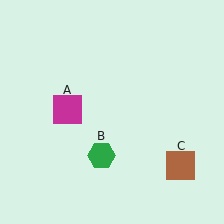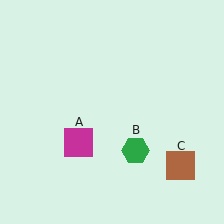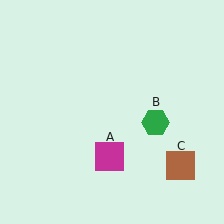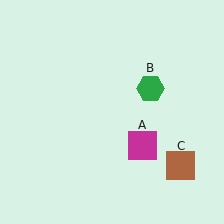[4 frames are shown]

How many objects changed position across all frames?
2 objects changed position: magenta square (object A), green hexagon (object B).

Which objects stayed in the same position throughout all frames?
Brown square (object C) remained stationary.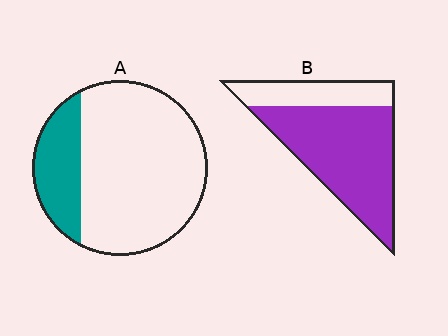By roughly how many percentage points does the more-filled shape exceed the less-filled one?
By roughly 50 percentage points (B over A).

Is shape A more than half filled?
No.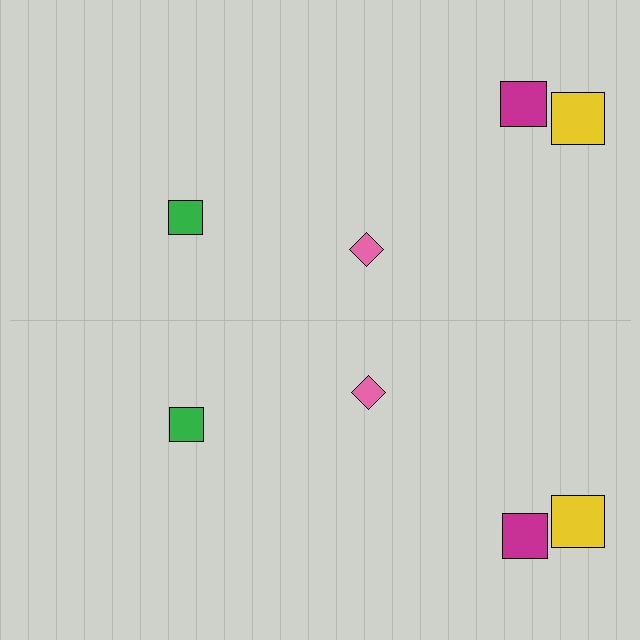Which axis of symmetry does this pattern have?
The pattern has a horizontal axis of symmetry running through the center of the image.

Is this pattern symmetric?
Yes, this pattern has bilateral (reflection) symmetry.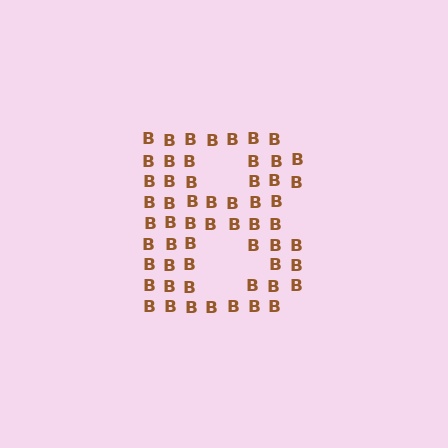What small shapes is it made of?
It is made of small letter B's.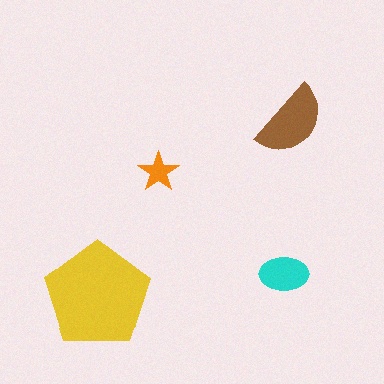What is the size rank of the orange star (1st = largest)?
4th.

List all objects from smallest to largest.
The orange star, the cyan ellipse, the brown semicircle, the yellow pentagon.